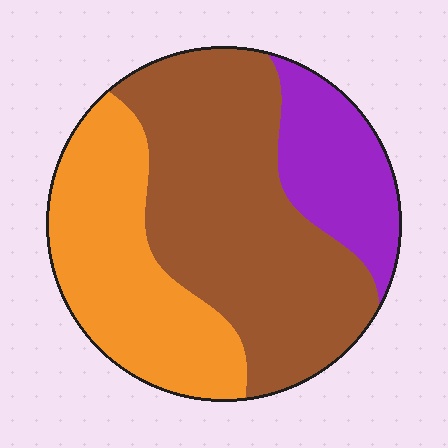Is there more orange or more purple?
Orange.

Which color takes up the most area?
Brown, at roughly 50%.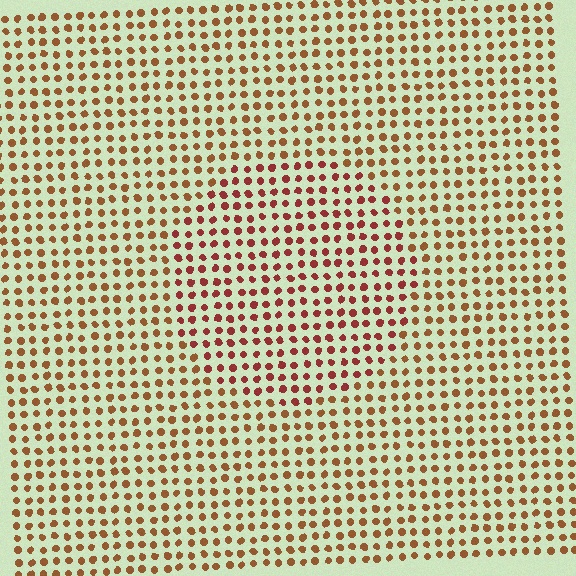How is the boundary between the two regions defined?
The boundary is defined purely by a slight shift in hue (about 26 degrees). Spacing, size, and orientation are identical on both sides.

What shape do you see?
I see a circle.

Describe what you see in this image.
The image is filled with small brown elements in a uniform arrangement. A circle-shaped region is visible where the elements are tinted to a slightly different hue, forming a subtle color boundary.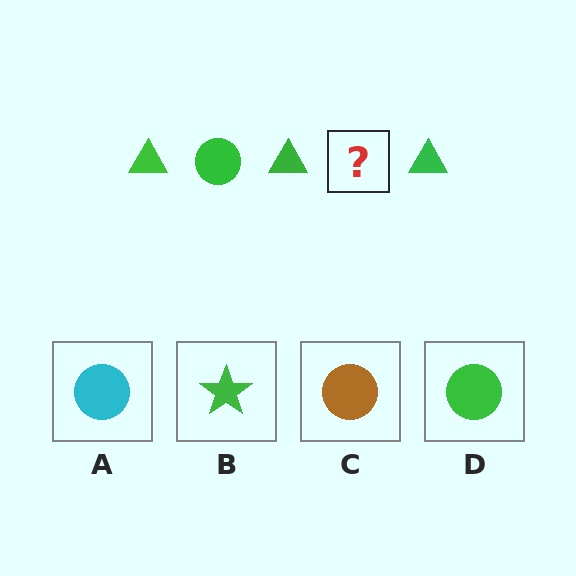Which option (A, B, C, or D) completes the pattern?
D.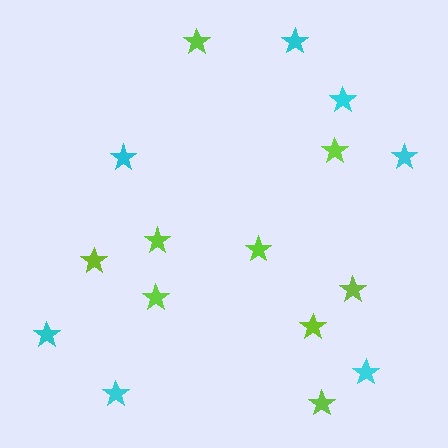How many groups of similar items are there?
There are 2 groups: one group of cyan stars (7) and one group of lime stars (9).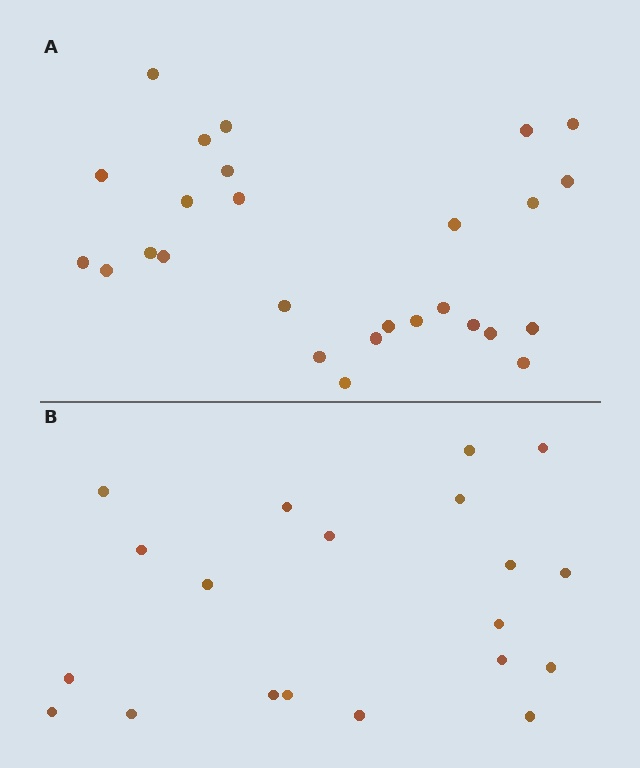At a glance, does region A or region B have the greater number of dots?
Region A (the top region) has more dots.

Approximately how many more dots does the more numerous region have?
Region A has roughly 8 or so more dots than region B.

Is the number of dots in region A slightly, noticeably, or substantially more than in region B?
Region A has noticeably more, but not dramatically so. The ratio is roughly 1.4 to 1.